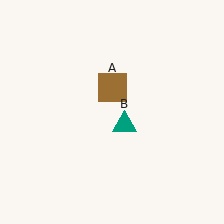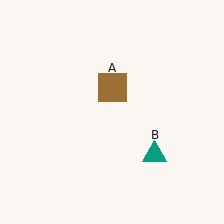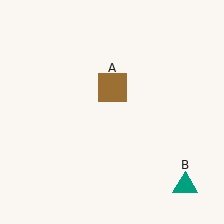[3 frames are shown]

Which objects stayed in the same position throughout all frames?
Brown square (object A) remained stationary.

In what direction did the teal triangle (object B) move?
The teal triangle (object B) moved down and to the right.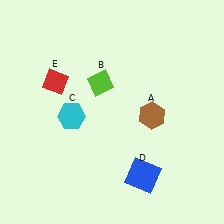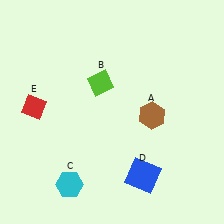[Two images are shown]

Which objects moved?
The objects that moved are: the cyan hexagon (C), the red diamond (E).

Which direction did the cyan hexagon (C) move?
The cyan hexagon (C) moved down.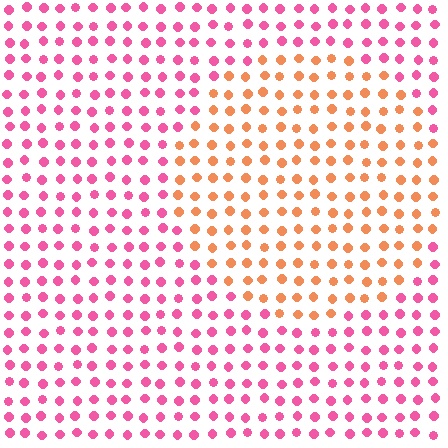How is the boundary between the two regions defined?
The boundary is defined purely by a slight shift in hue (about 50 degrees). Spacing, size, and orientation are identical on both sides.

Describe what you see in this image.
The image is filled with small pink elements in a uniform arrangement. A circle-shaped region is visible where the elements are tinted to a slightly different hue, forming a subtle color boundary.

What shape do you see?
I see a circle.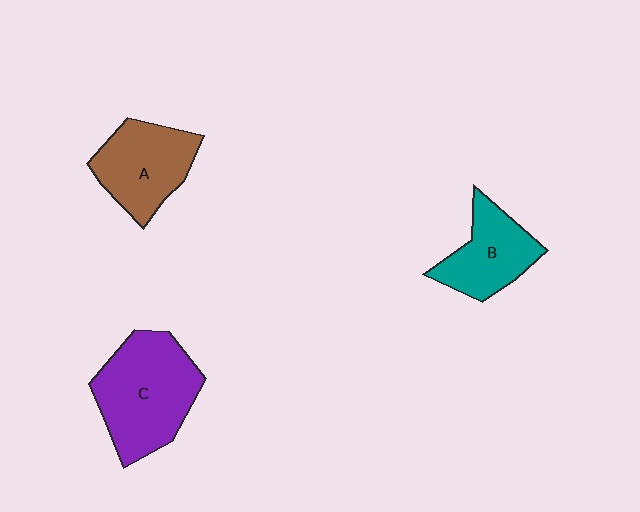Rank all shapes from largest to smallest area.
From largest to smallest: C (purple), A (brown), B (teal).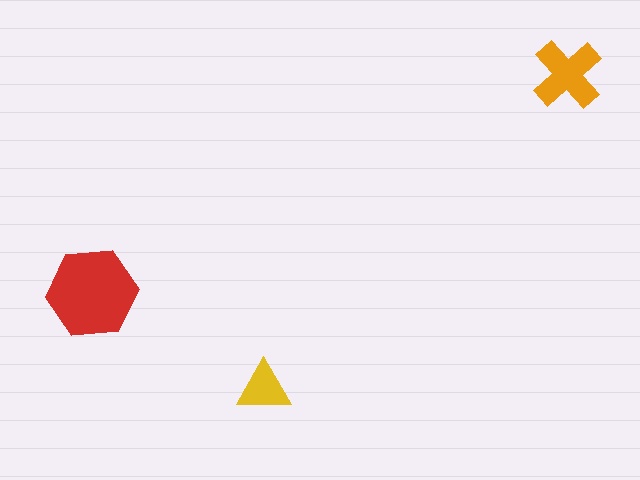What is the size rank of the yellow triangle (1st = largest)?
3rd.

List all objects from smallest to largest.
The yellow triangle, the orange cross, the red hexagon.